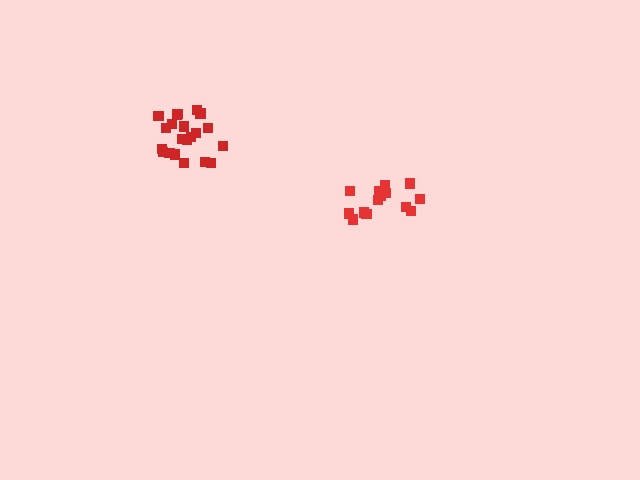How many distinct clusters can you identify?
There are 2 distinct clusters.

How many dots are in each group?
Group 1: 15 dots, Group 2: 21 dots (36 total).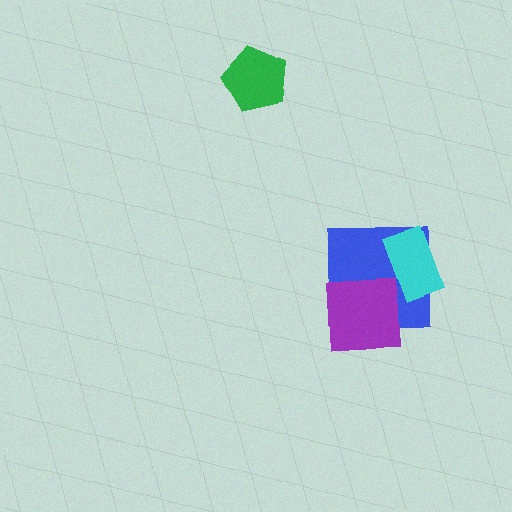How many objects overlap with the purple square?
2 objects overlap with the purple square.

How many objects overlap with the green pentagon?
0 objects overlap with the green pentagon.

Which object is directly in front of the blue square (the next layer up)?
The cyan rectangle is directly in front of the blue square.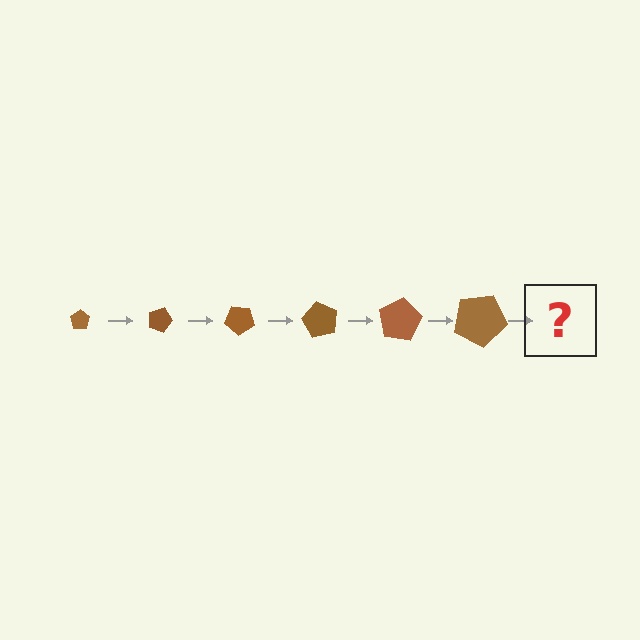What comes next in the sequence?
The next element should be a pentagon, larger than the previous one and rotated 120 degrees from the start.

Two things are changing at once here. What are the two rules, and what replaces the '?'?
The two rules are that the pentagon grows larger each step and it rotates 20 degrees each step. The '?' should be a pentagon, larger than the previous one and rotated 120 degrees from the start.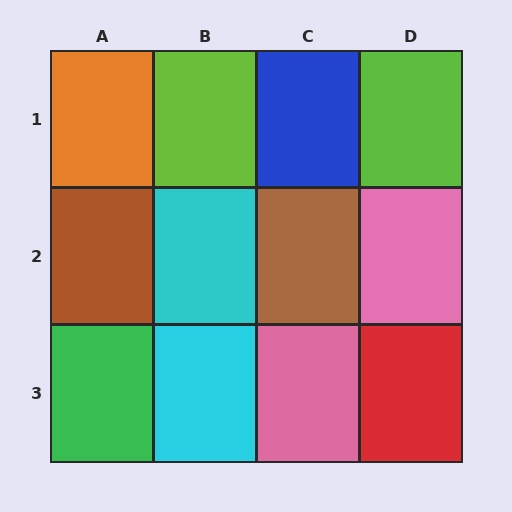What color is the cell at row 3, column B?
Cyan.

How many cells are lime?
2 cells are lime.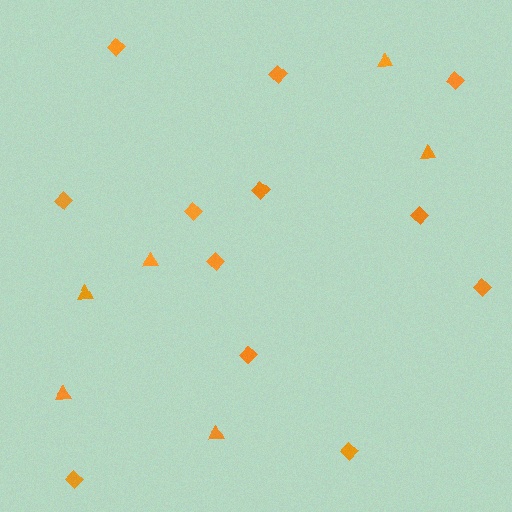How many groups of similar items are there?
There are 2 groups: one group of diamonds (12) and one group of triangles (6).